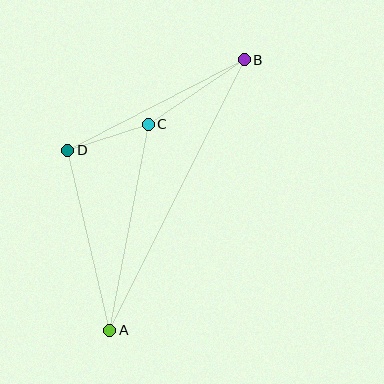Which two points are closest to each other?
Points C and D are closest to each other.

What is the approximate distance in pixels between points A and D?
The distance between A and D is approximately 185 pixels.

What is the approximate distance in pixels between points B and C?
The distance between B and C is approximately 116 pixels.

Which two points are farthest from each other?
Points A and B are farthest from each other.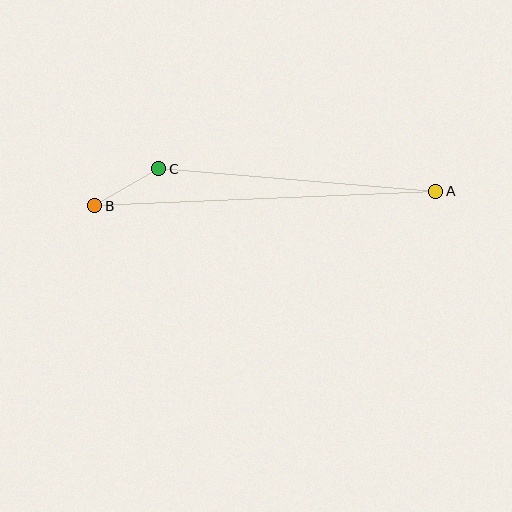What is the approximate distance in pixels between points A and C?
The distance between A and C is approximately 278 pixels.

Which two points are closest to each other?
Points B and C are closest to each other.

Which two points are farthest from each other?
Points A and B are farthest from each other.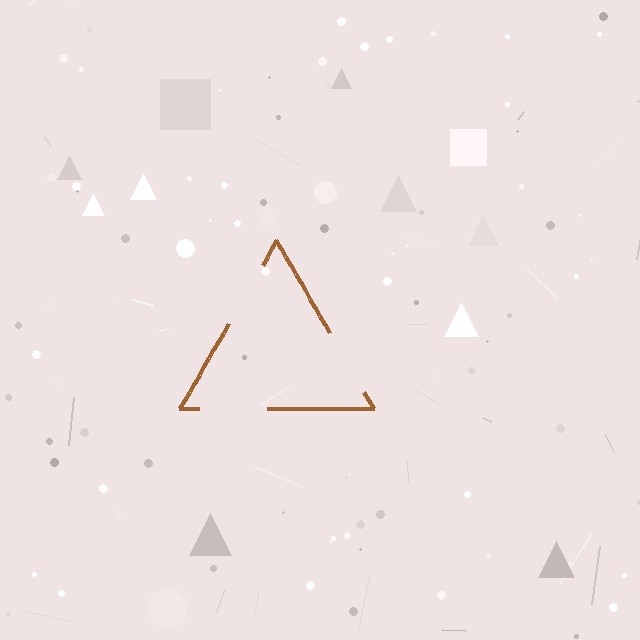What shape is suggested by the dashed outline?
The dashed outline suggests a triangle.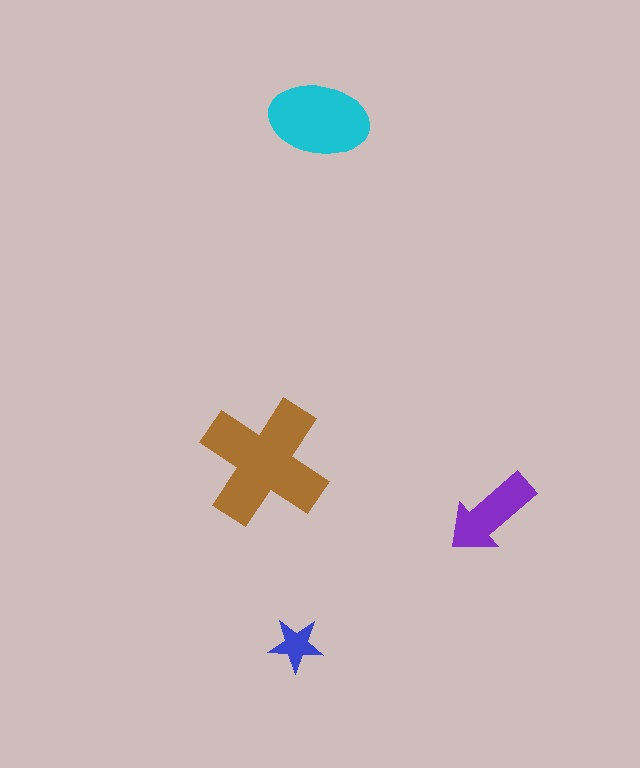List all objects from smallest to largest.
The blue star, the purple arrow, the cyan ellipse, the brown cross.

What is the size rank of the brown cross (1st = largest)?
1st.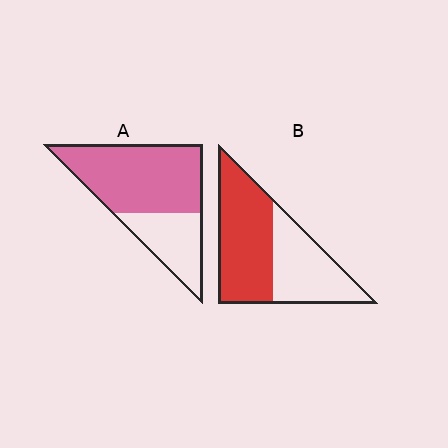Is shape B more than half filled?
Yes.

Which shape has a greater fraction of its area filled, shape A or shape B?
Shape A.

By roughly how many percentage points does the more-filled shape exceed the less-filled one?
By roughly 10 percentage points (A over B).